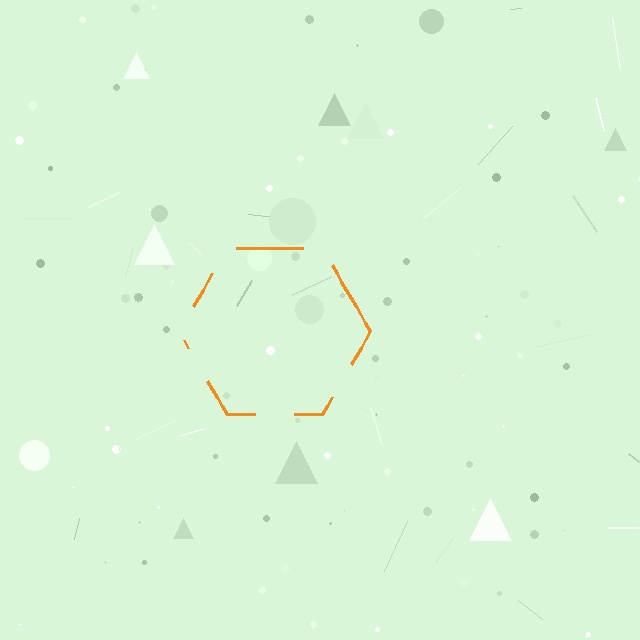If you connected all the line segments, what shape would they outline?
They would outline a hexagon.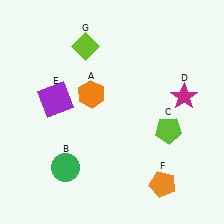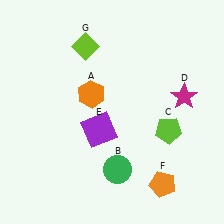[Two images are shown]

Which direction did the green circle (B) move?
The green circle (B) moved right.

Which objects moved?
The objects that moved are: the green circle (B), the purple square (E).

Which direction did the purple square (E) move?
The purple square (E) moved right.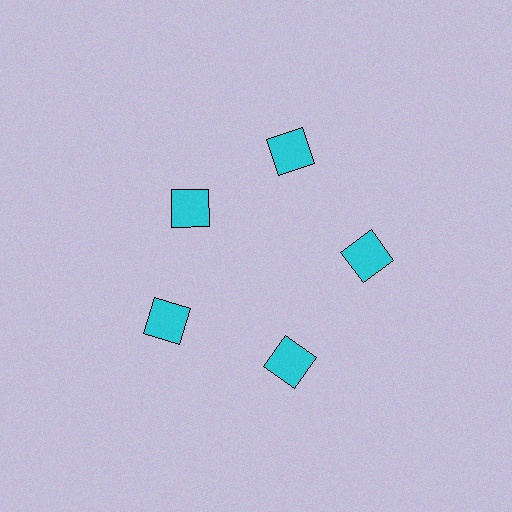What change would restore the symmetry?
The symmetry would be restored by moving it outward, back onto the ring so that all 5 squares sit at equal angles and equal distance from the center.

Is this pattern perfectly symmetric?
No. The 5 cyan squares are arranged in a ring, but one element near the 10 o'clock position is pulled inward toward the center, breaking the 5-fold rotational symmetry.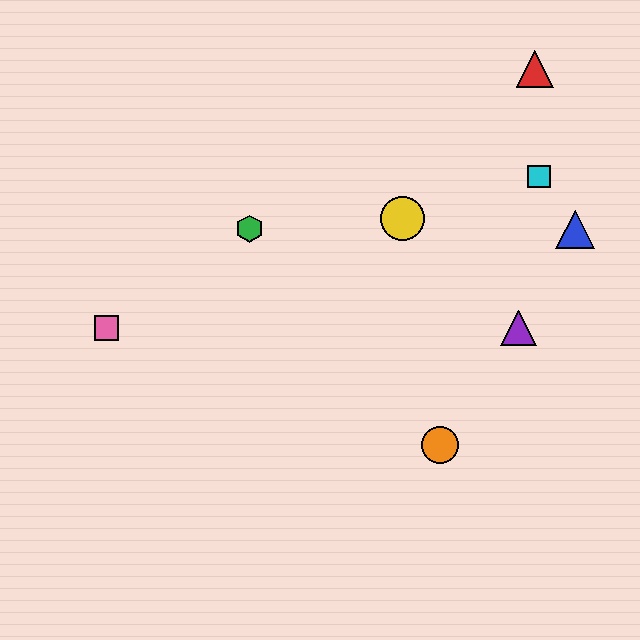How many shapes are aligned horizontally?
2 shapes (the purple triangle, the pink square) are aligned horizontally.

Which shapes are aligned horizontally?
The purple triangle, the pink square are aligned horizontally.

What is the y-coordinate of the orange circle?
The orange circle is at y≈445.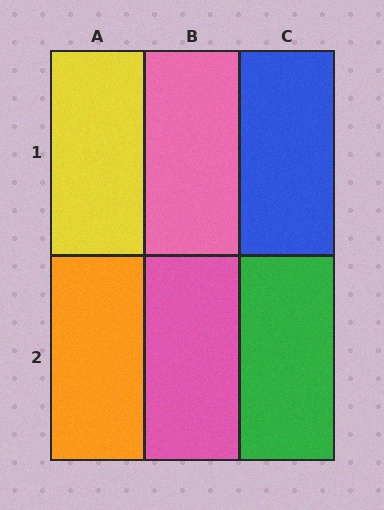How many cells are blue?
1 cell is blue.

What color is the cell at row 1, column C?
Blue.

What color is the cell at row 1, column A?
Yellow.